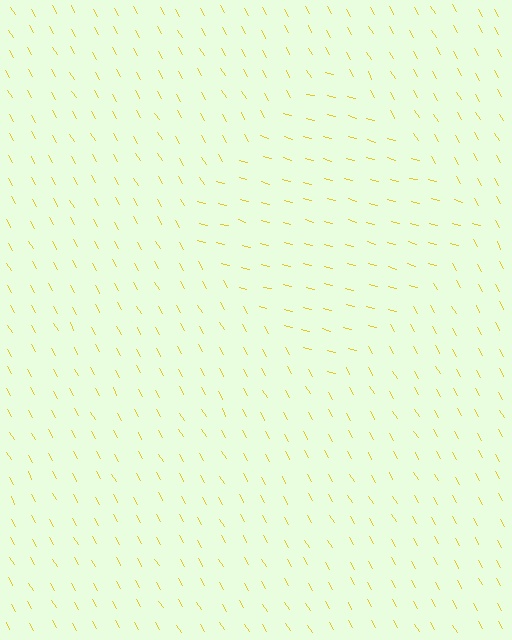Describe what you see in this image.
The image is filled with small yellow line segments. A diamond region in the image has lines oriented differently from the surrounding lines, creating a visible texture boundary.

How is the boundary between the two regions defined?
The boundary is defined purely by a change in line orientation (approximately 45 degrees difference). All lines are the same color and thickness.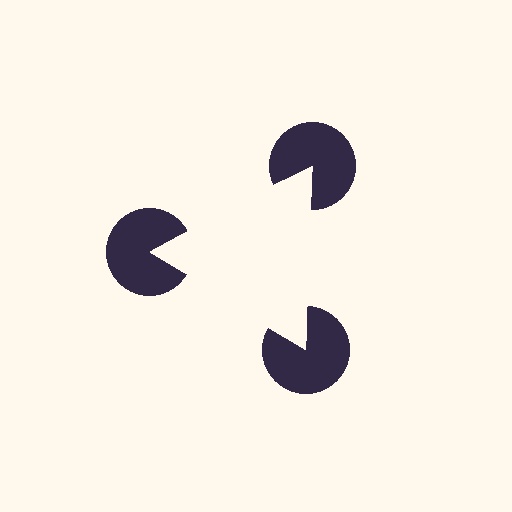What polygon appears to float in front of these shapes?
An illusory triangle — its edges are inferred from the aligned wedge cuts in the pac-man discs, not physically drawn.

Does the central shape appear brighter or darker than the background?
It typically appears slightly brighter than the background, even though no actual brightness change is drawn.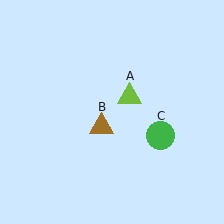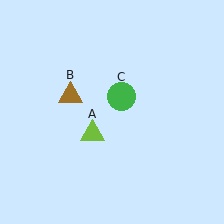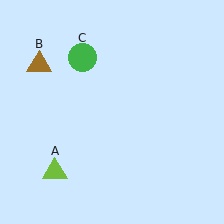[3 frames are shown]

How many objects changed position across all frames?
3 objects changed position: lime triangle (object A), brown triangle (object B), green circle (object C).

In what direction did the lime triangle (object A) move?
The lime triangle (object A) moved down and to the left.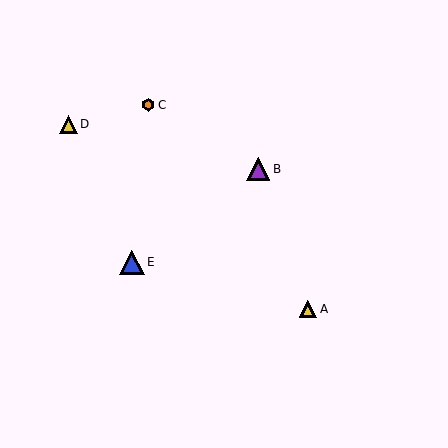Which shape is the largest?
The blue triangle (labeled E) is the largest.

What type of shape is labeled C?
Shape C is an orange hexagon.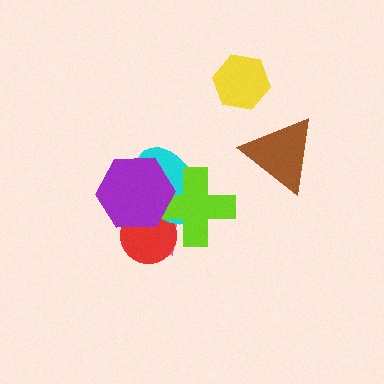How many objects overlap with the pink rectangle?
4 objects overlap with the pink rectangle.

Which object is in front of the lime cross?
The purple hexagon is in front of the lime cross.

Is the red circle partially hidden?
Yes, it is partially covered by another shape.